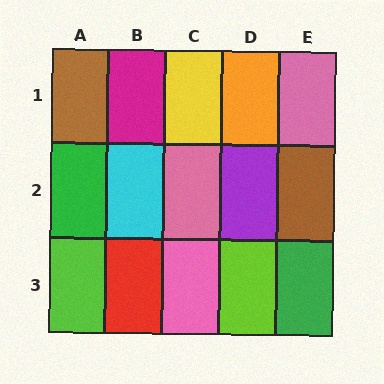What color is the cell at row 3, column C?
Pink.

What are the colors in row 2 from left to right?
Green, cyan, pink, purple, brown.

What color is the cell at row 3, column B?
Red.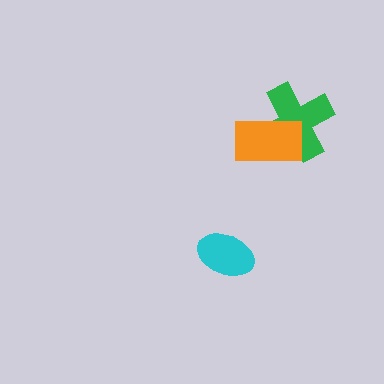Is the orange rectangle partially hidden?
No, no other shape covers it.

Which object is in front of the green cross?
The orange rectangle is in front of the green cross.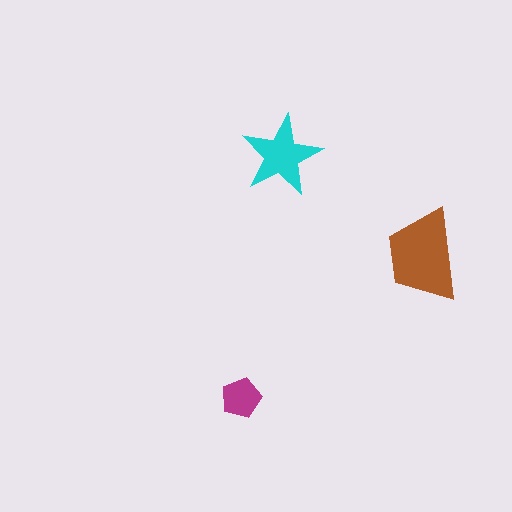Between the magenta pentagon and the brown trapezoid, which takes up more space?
The brown trapezoid.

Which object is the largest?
The brown trapezoid.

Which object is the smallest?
The magenta pentagon.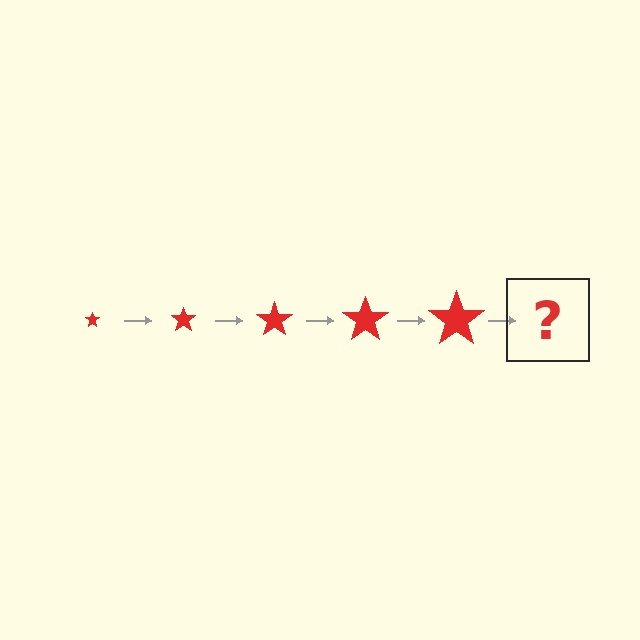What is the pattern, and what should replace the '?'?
The pattern is that the star gets progressively larger each step. The '?' should be a red star, larger than the previous one.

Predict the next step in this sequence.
The next step is a red star, larger than the previous one.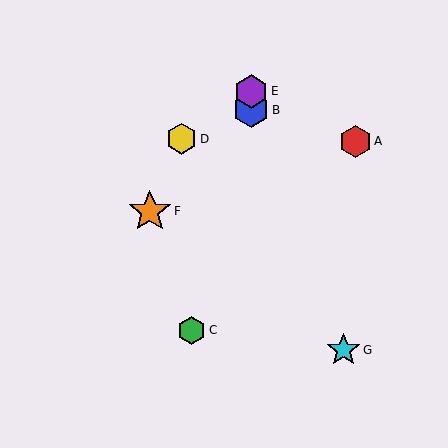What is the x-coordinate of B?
Object B is at x≈251.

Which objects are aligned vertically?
Objects B, E are aligned vertically.